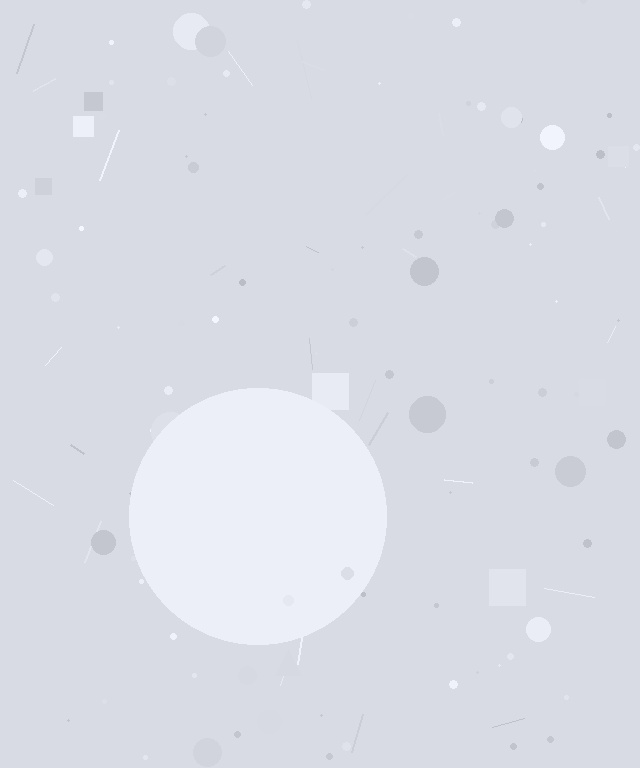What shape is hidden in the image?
A circle is hidden in the image.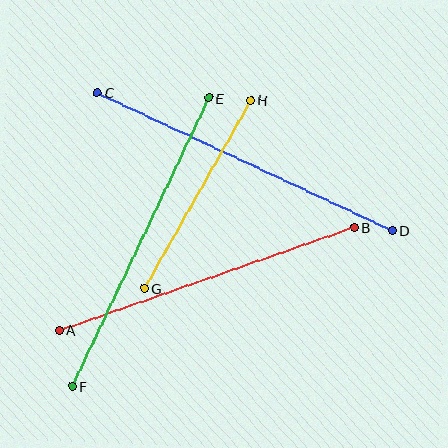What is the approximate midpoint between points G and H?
The midpoint is at approximately (197, 194) pixels.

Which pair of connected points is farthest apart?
Points C and D are farthest apart.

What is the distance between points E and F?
The distance is approximately 319 pixels.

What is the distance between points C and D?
The distance is approximately 325 pixels.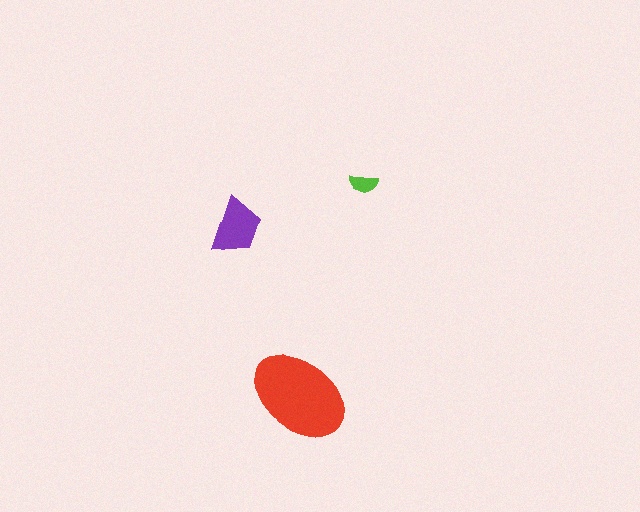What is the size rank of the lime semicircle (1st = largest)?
3rd.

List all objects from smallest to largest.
The lime semicircle, the purple trapezoid, the red ellipse.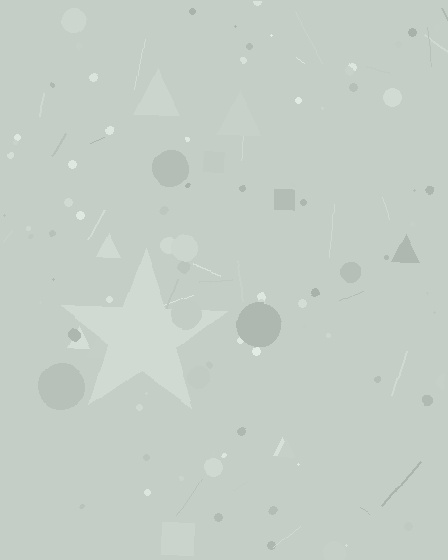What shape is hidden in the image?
A star is hidden in the image.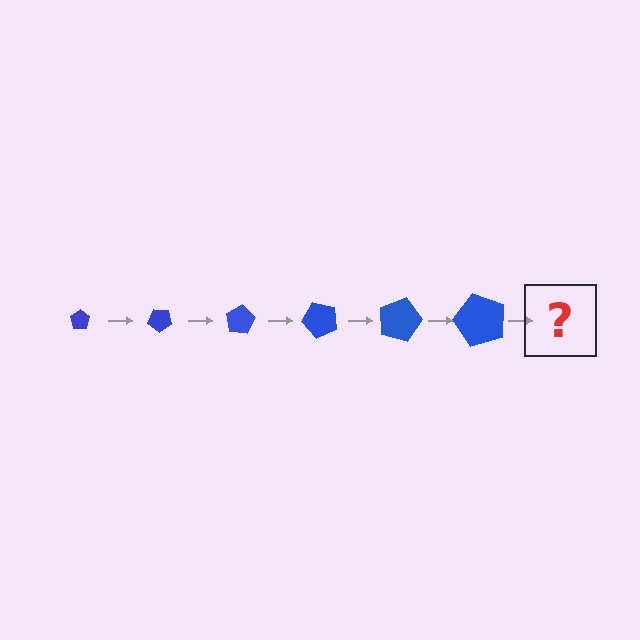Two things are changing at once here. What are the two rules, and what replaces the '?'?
The two rules are that the pentagon grows larger each step and it rotates 40 degrees each step. The '?' should be a pentagon, larger than the previous one and rotated 240 degrees from the start.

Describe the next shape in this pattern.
It should be a pentagon, larger than the previous one and rotated 240 degrees from the start.